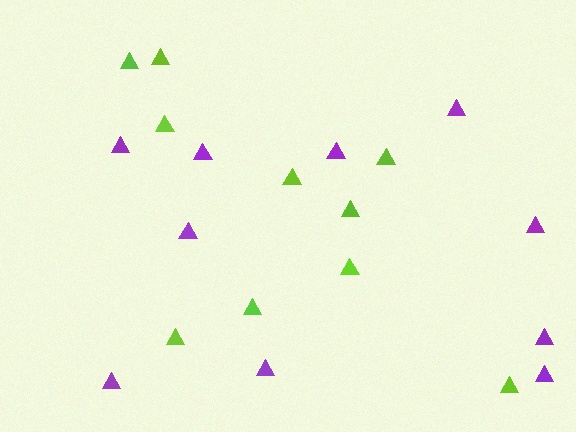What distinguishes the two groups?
There are 2 groups: one group of lime triangles (10) and one group of purple triangles (10).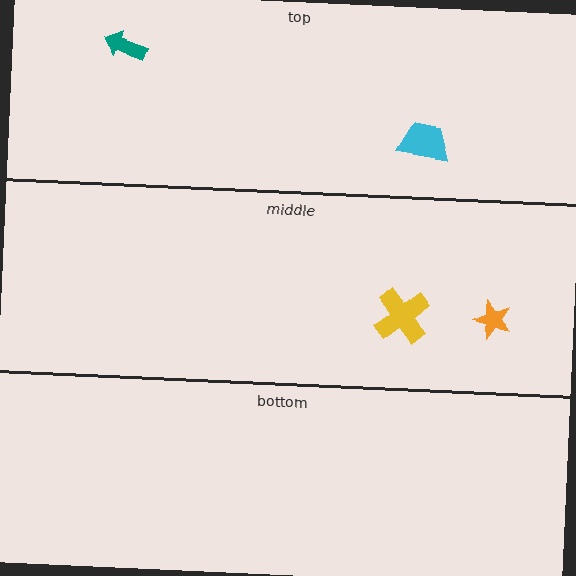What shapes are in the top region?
The cyan trapezoid, the teal arrow.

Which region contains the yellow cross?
The middle region.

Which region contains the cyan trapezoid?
The top region.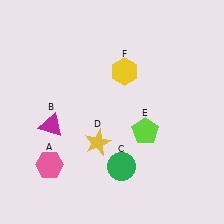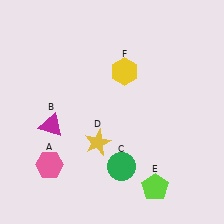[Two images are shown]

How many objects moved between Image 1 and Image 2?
1 object moved between the two images.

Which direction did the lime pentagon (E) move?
The lime pentagon (E) moved down.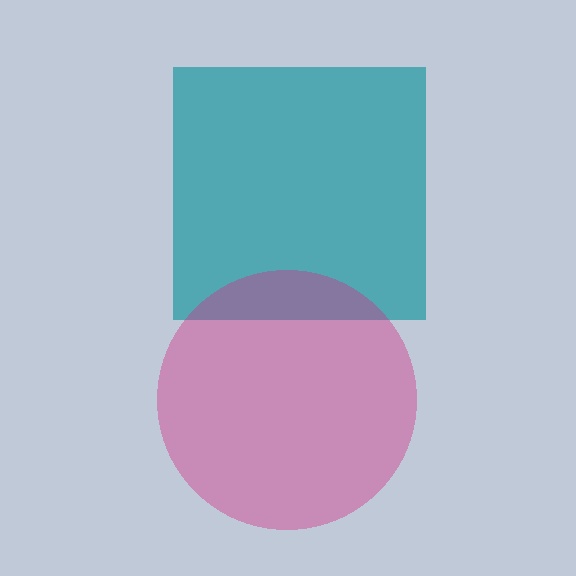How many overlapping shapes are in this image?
There are 2 overlapping shapes in the image.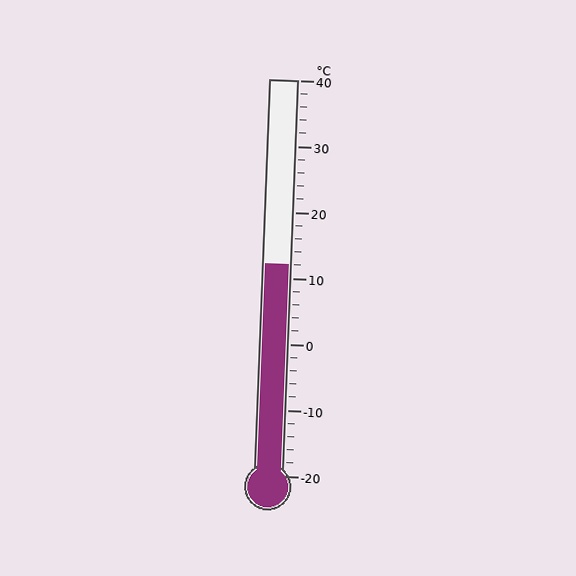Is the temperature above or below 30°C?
The temperature is below 30°C.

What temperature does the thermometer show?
The thermometer shows approximately 12°C.